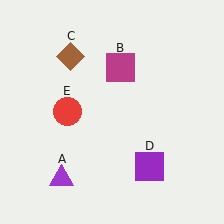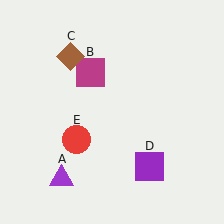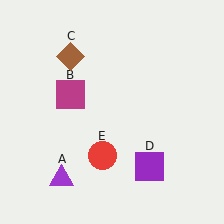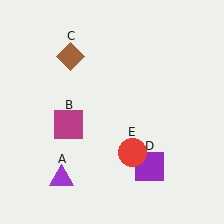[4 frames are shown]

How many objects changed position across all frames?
2 objects changed position: magenta square (object B), red circle (object E).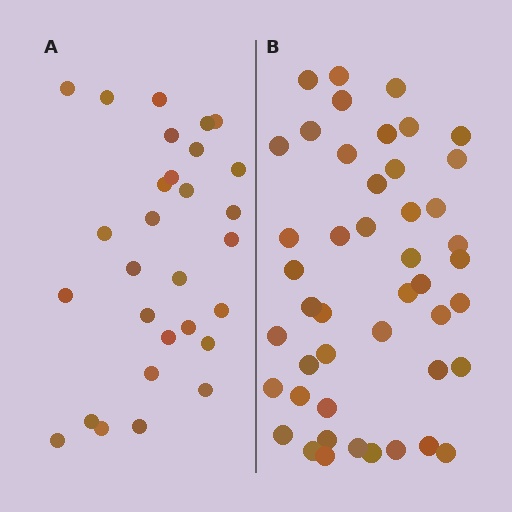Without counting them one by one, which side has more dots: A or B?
Region B (the right region) has more dots.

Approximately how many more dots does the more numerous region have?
Region B has approximately 15 more dots than region A.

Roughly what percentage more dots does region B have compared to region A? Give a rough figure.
About 60% more.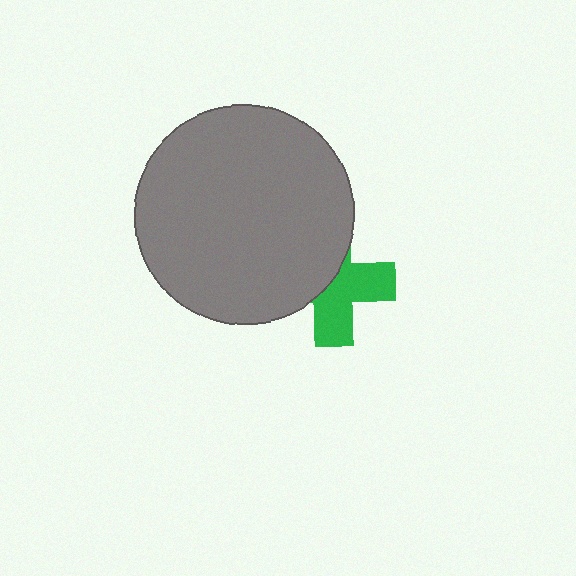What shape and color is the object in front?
The object in front is a gray circle.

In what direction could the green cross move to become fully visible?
The green cross could move toward the lower-right. That would shift it out from behind the gray circle entirely.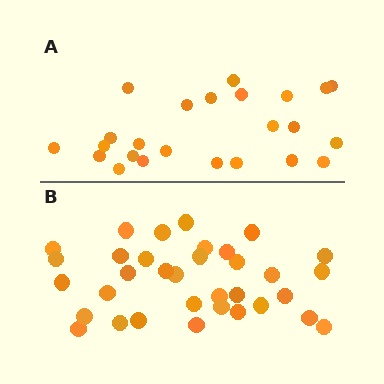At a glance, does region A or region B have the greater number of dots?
Region B (the bottom region) has more dots.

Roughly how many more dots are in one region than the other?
Region B has roughly 10 or so more dots than region A.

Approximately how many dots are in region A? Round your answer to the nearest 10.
About 20 dots. (The exact count is 24, which rounds to 20.)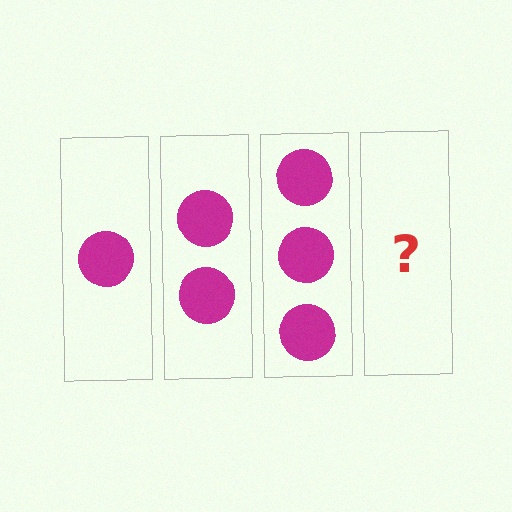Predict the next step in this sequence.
The next step is 4 circles.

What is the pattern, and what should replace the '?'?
The pattern is that each step adds one more circle. The '?' should be 4 circles.